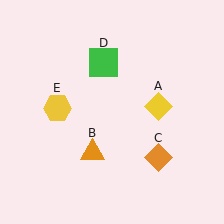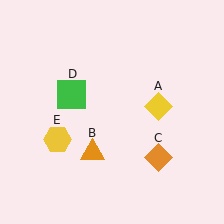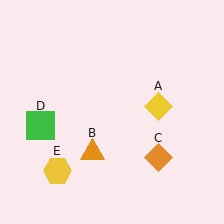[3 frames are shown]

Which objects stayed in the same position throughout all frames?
Yellow diamond (object A) and orange triangle (object B) and orange diamond (object C) remained stationary.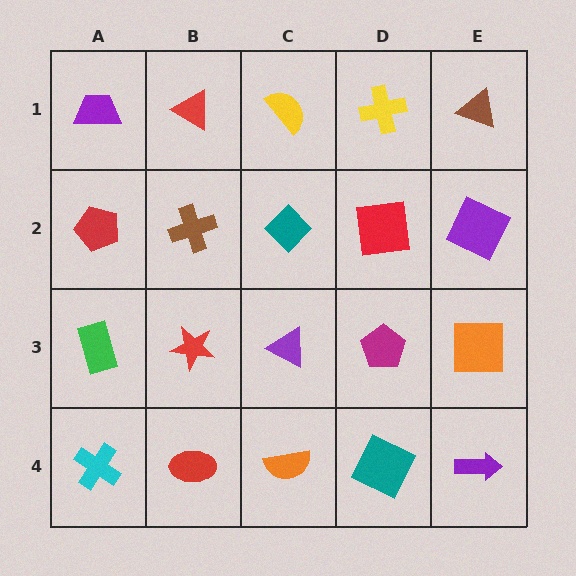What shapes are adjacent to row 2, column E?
A brown triangle (row 1, column E), an orange square (row 3, column E), a red square (row 2, column D).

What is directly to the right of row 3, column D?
An orange square.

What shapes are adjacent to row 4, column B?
A red star (row 3, column B), a cyan cross (row 4, column A), an orange semicircle (row 4, column C).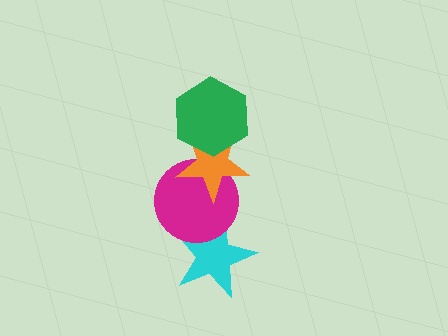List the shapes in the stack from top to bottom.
From top to bottom: the green hexagon, the orange star, the magenta circle, the cyan star.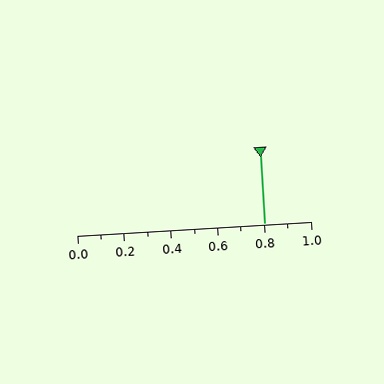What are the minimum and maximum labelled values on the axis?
The axis runs from 0.0 to 1.0.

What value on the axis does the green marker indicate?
The marker indicates approximately 0.8.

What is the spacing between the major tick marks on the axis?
The major ticks are spaced 0.2 apart.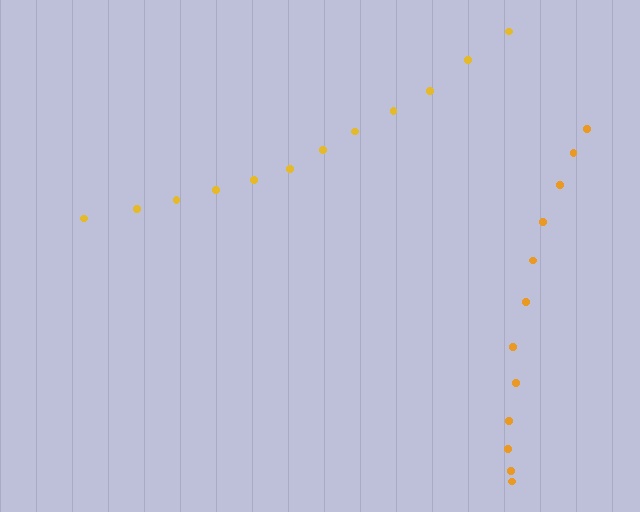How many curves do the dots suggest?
There are 2 distinct paths.